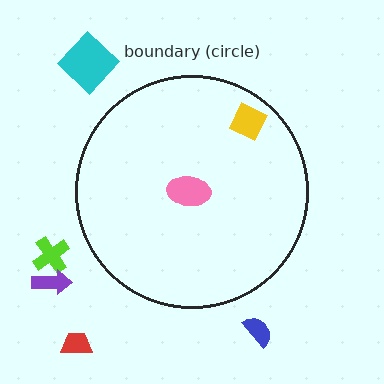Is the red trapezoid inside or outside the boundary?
Outside.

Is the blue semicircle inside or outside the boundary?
Outside.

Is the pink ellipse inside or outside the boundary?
Inside.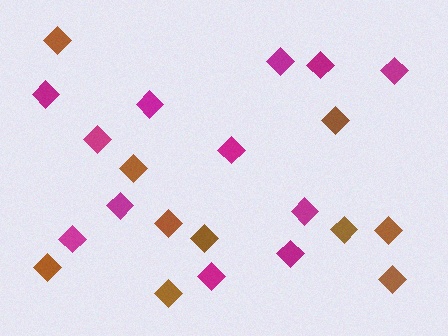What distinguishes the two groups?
There are 2 groups: one group of magenta diamonds (12) and one group of brown diamonds (10).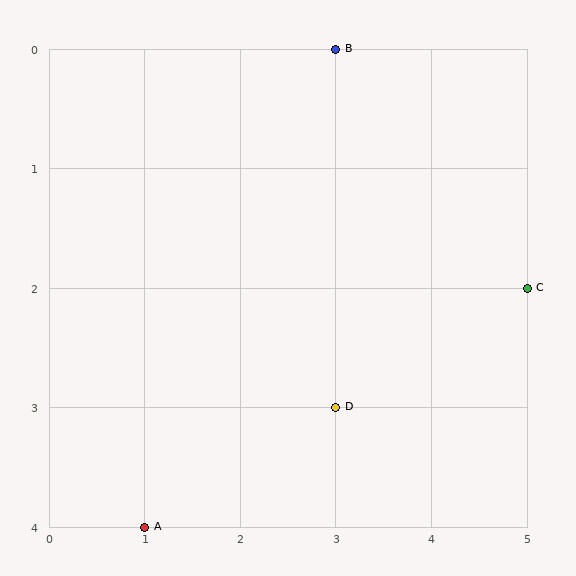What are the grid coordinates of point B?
Point B is at grid coordinates (3, 0).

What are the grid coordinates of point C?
Point C is at grid coordinates (5, 2).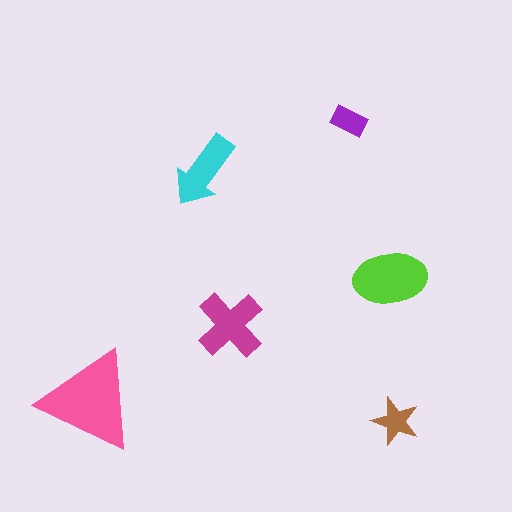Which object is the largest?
The pink triangle.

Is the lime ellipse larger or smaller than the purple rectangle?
Larger.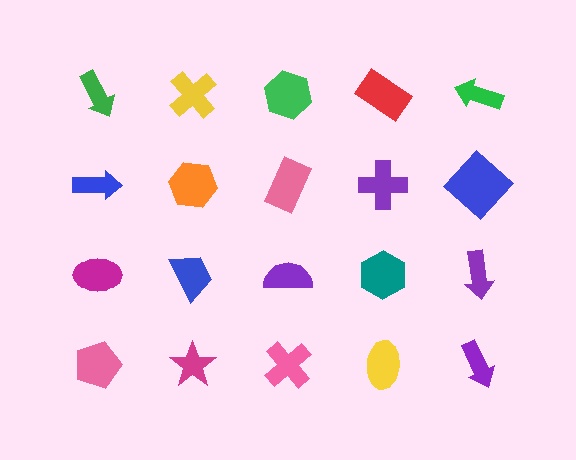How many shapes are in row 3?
5 shapes.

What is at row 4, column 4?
A yellow ellipse.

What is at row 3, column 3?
A purple semicircle.